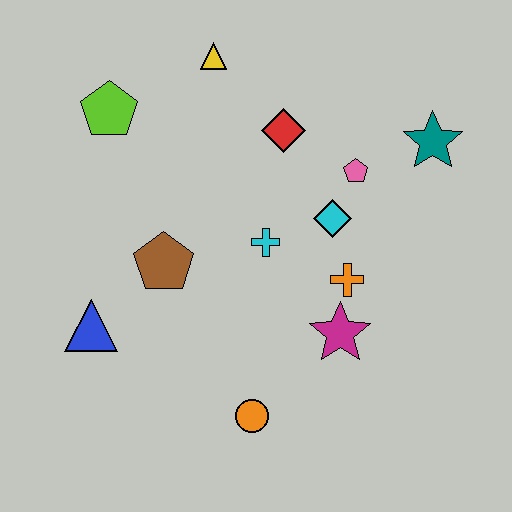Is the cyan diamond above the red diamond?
No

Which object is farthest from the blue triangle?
The teal star is farthest from the blue triangle.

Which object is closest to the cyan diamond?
The pink pentagon is closest to the cyan diamond.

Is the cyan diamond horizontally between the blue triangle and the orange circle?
No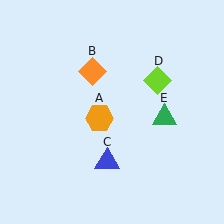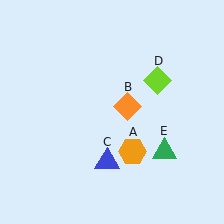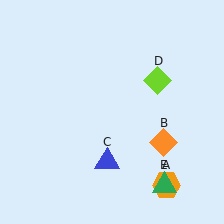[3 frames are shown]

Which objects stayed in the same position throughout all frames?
Blue triangle (object C) and lime diamond (object D) remained stationary.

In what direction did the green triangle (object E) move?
The green triangle (object E) moved down.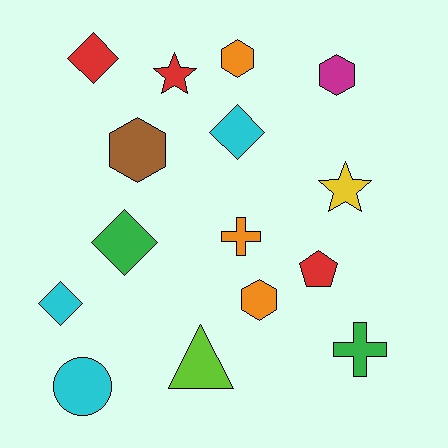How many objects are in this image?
There are 15 objects.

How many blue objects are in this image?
There are no blue objects.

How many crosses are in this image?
There are 2 crosses.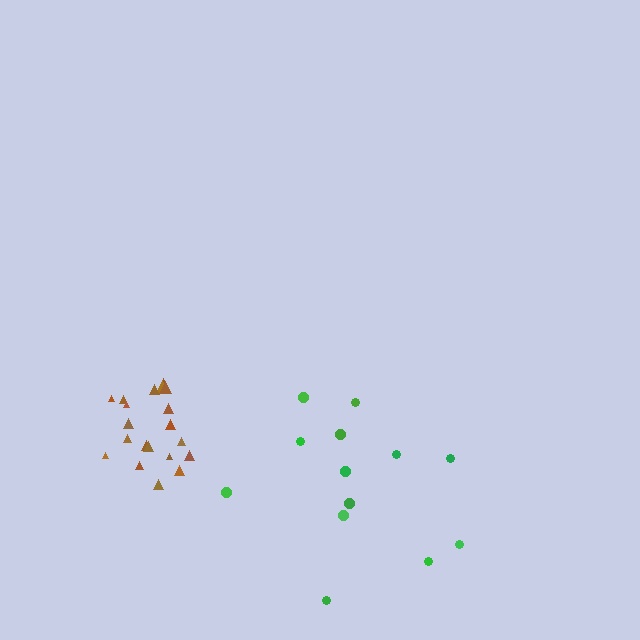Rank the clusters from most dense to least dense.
brown, green.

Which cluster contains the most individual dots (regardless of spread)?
Brown (20).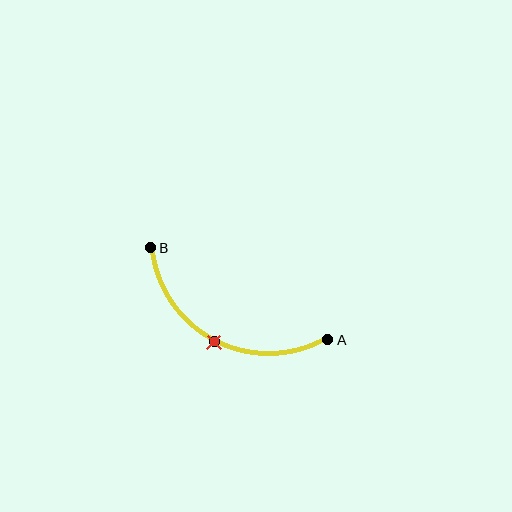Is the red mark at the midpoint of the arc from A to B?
Yes. The red mark lies on the arc at equal arc-length from both A and B — it is the arc midpoint.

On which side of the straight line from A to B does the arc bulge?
The arc bulges below the straight line connecting A and B.